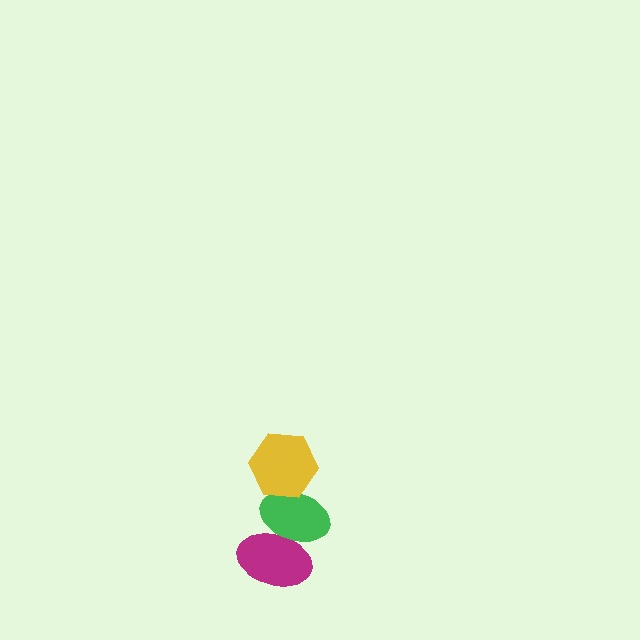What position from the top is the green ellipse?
The green ellipse is 2nd from the top.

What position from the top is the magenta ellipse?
The magenta ellipse is 3rd from the top.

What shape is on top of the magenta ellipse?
The green ellipse is on top of the magenta ellipse.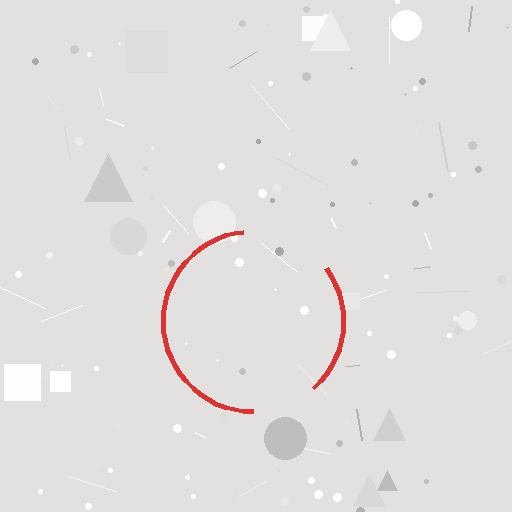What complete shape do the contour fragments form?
The contour fragments form a circle.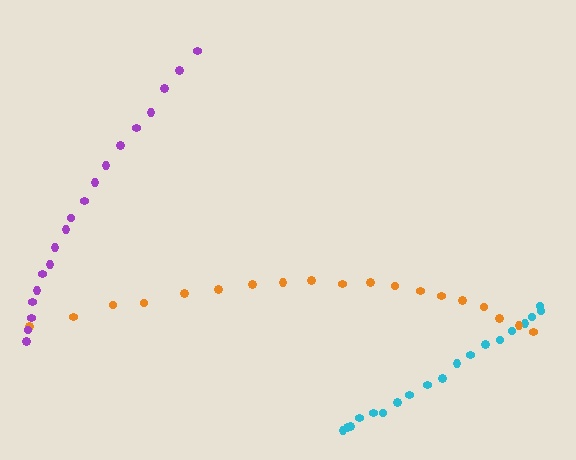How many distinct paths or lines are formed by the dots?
There are 3 distinct paths.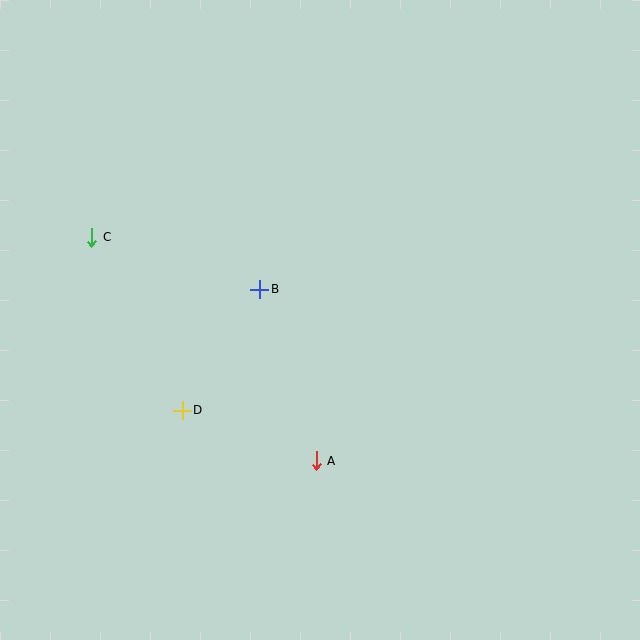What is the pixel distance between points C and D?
The distance between C and D is 195 pixels.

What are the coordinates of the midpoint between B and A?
The midpoint between B and A is at (288, 375).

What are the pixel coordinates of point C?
Point C is at (92, 237).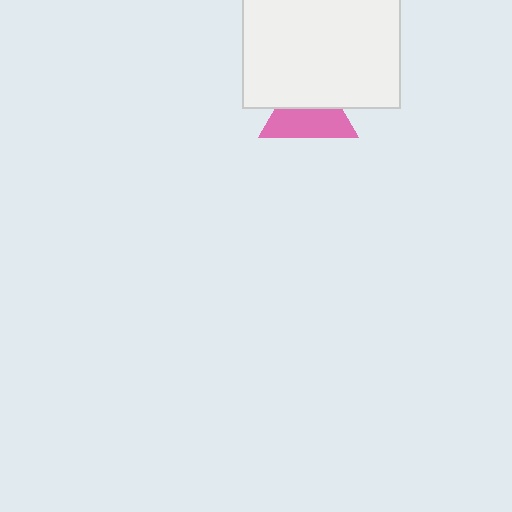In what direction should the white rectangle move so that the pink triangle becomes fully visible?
The white rectangle should move up. That is the shortest direction to clear the overlap and leave the pink triangle fully visible.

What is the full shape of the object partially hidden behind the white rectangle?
The partially hidden object is a pink triangle.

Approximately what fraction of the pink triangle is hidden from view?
Roughly 46% of the pink triangle is hidden behind the white rectangle.